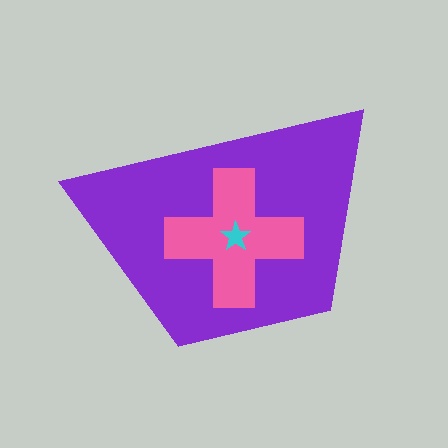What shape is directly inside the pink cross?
The cyan star.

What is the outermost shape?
The purple trapezoid.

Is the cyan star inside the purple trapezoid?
Yes.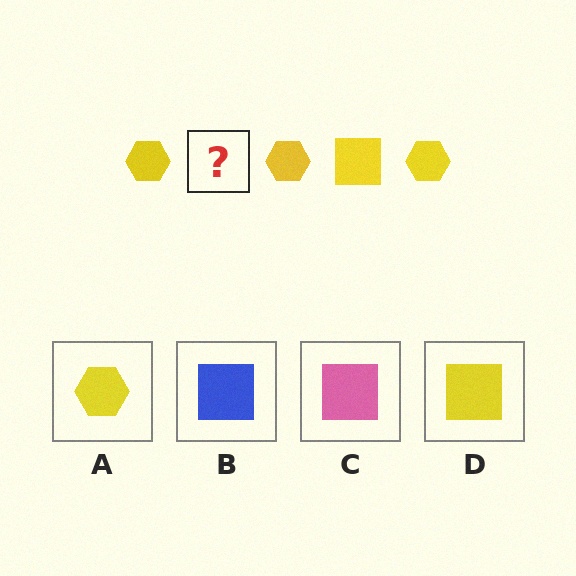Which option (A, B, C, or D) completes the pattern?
D.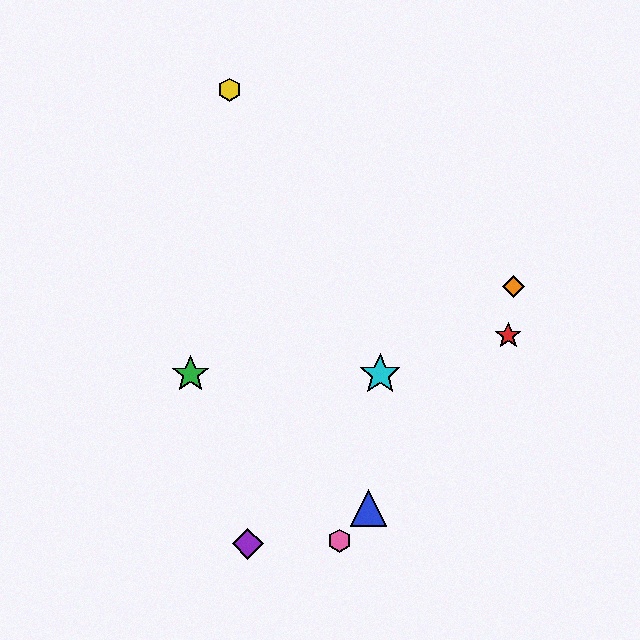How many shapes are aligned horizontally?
2 shapes (the green star, the cyan star) are aligned horizontally.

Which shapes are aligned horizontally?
The green star, the cyan star are aligned horizontally.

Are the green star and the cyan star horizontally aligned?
Yes, both are at y≈374.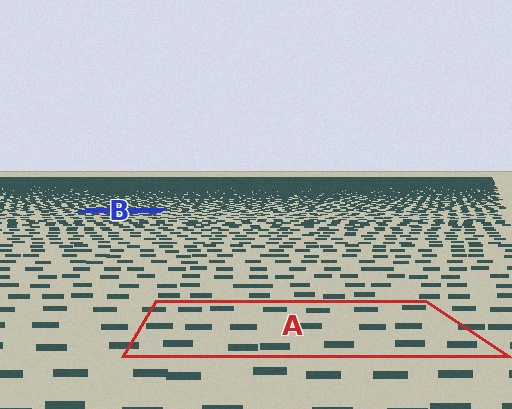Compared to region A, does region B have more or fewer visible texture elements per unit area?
Region B has more texture elements per unit area — they are packed more densely because it is farther away.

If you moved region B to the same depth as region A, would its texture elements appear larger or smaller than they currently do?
They would appear larger. At a closer depth, the same texture elements are projected at a bigger on-screen size.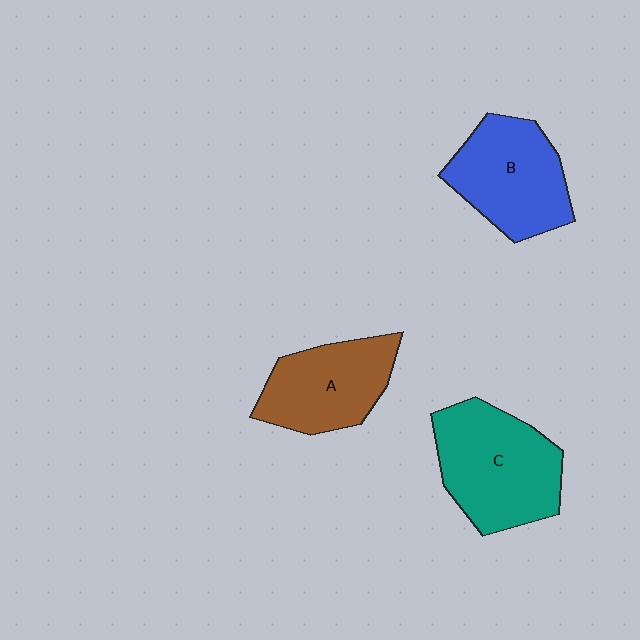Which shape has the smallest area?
Shape A (brown).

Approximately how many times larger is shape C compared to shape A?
Approximately 1.3 times.